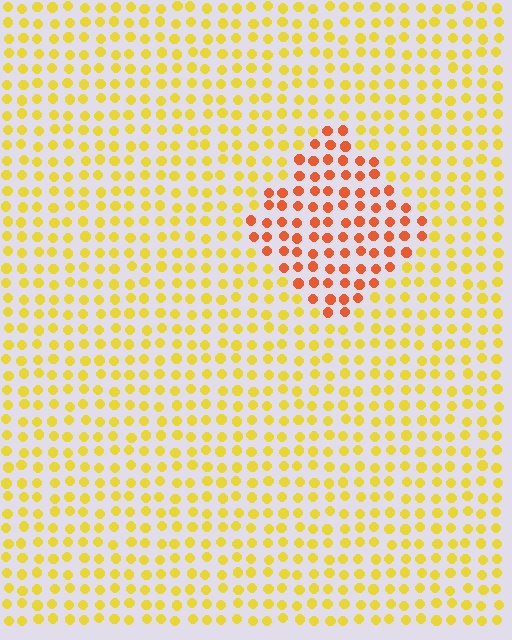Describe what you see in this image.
The image is filled with small yellow elements in a uniform arrangement. A diamond-shaped region is visible where the elements are tinted to a slightly different hue, forming a subtle color boundary.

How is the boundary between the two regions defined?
The boundary is defined purely by a slight shift in hue (about 41 degrees). Spacing, size, and orientation are identical on both sides.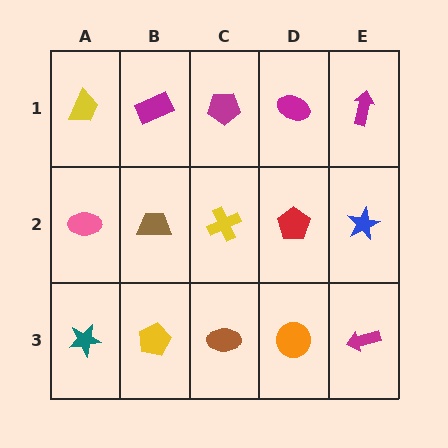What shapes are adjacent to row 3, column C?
A yellow cross (row 2, column C), a yellow pentagon (row 3, column B), an orange circle (row 3, column D).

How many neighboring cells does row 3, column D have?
3.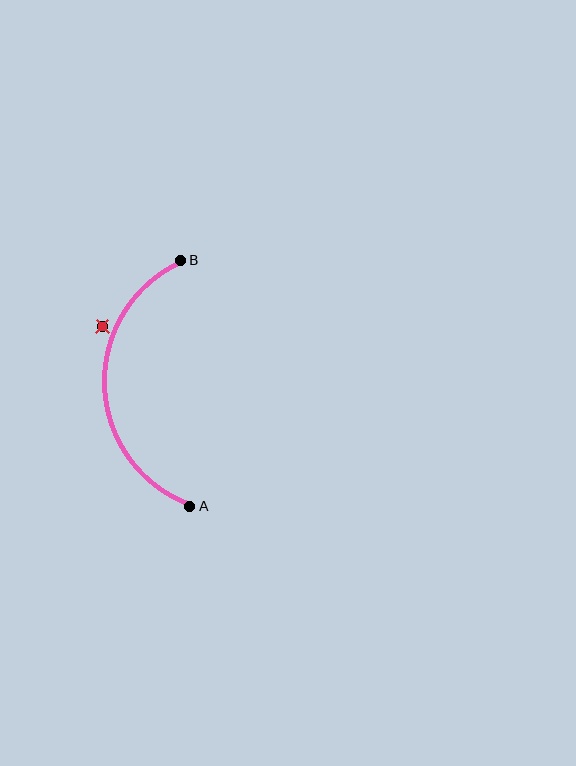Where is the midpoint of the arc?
The arc midpoint is the point on the curve farthest from the straight line joining A and B. It sits to the left of that line.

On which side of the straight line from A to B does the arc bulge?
The arc bulges to the left of the straight line connecting A and B.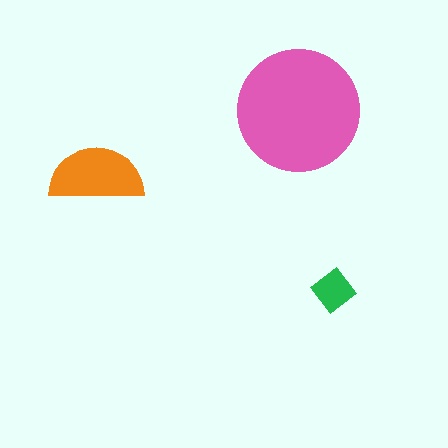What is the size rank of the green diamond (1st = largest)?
3rd.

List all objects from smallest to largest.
The green diamond, the orange semicircle, the pink circle.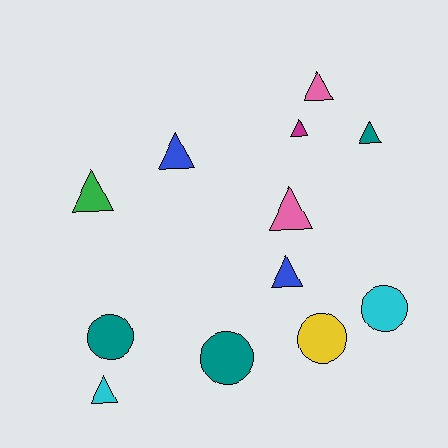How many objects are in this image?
There are 12 objects.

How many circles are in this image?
There are 4 circles.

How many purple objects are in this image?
There are no purple objects.